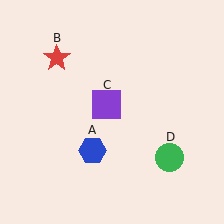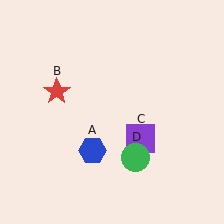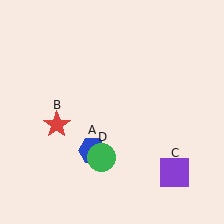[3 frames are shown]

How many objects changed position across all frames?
3 objects changed position: red star (object B), purple square (object C), green circle (object D).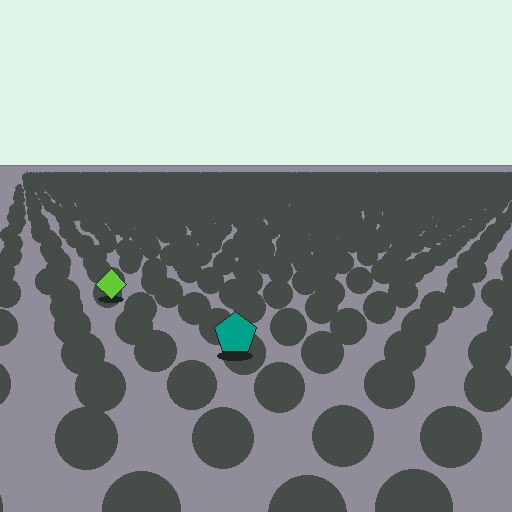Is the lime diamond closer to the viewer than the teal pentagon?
No. The teal pentagon is closer — you can tell from the texture gradient: the ground texture is coarser near it.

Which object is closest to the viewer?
The teal pentagon is closest. The texture marks near it are larger and more spread out.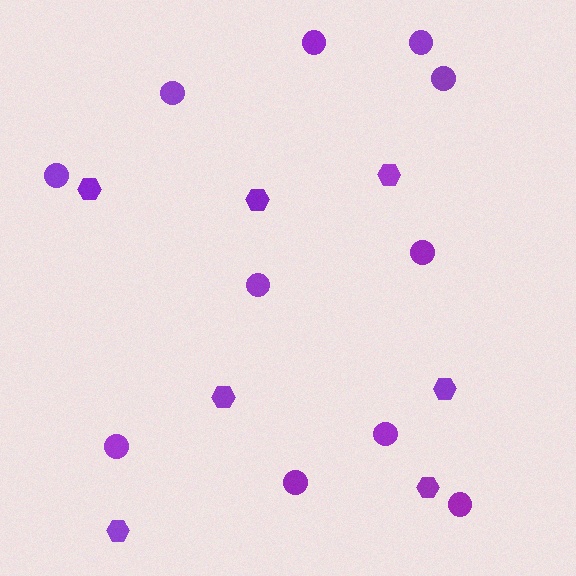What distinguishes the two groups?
There are 2 groups: one group of hexagons (7) and one group of circles (11).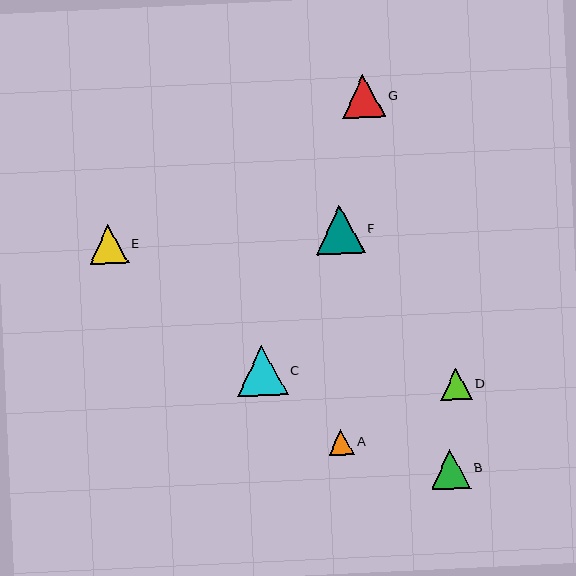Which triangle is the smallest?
Triangle A is the smallest with a size of approximately 26 pixels.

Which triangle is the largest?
Triangle C is the largest with a size of approximately 51 pixels.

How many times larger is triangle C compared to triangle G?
Triangle C is approximately 1.2 times the size of triangle G.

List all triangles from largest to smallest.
From largest to smallest: C, F, G, B, E, D, A.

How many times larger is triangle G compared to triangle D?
Triangle G is approximately 1.4 times the size of triangle D.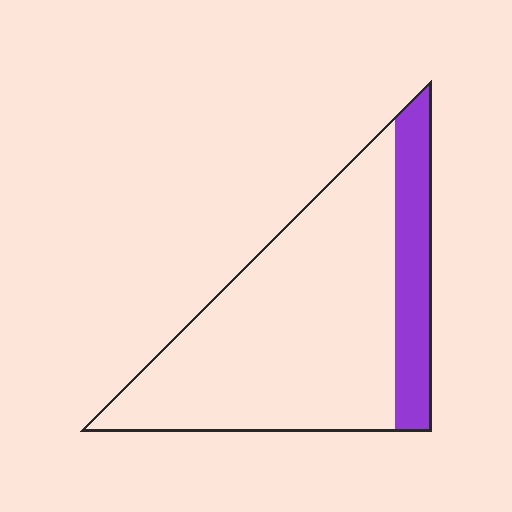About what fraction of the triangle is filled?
About one fifth (1/5).